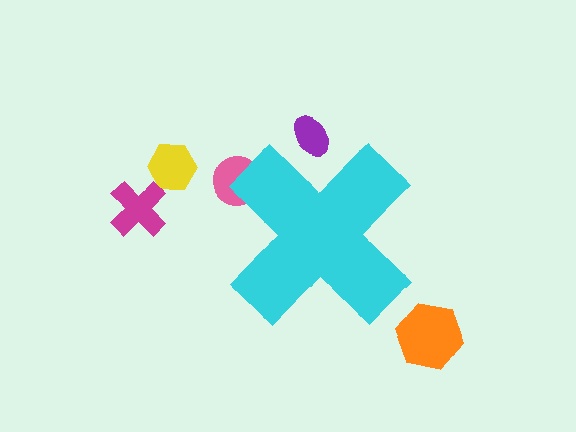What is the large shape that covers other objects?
A cyan cross.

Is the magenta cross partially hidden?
No, the magenta cross is fully visible.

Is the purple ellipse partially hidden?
Yes, the purple ellipse is partially hidden behind the cyan cross.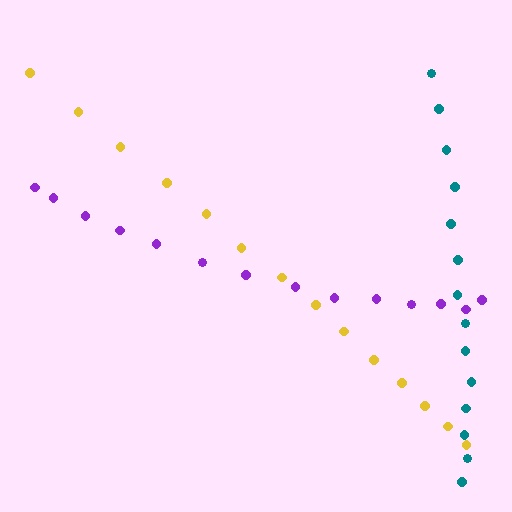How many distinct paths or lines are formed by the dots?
There are 3 distinct paths.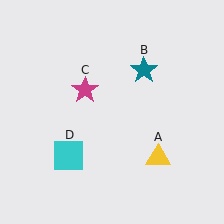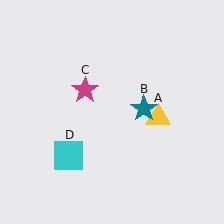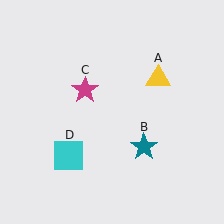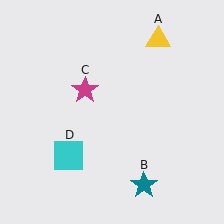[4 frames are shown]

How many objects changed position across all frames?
2 objects changed position: yellow triangle (object A), teal star (object B).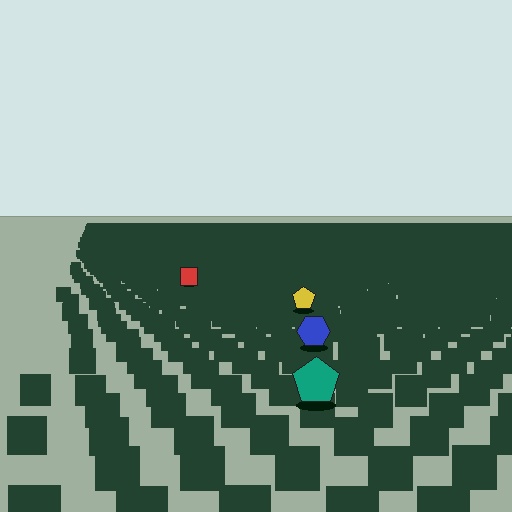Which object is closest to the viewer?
The teal pentagon is closest. The texture marks near it are larger and more spread out.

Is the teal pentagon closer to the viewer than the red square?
Yes. The teal pentagon is closer — you can tell from the texture gradient: the ground texture is coarser near it.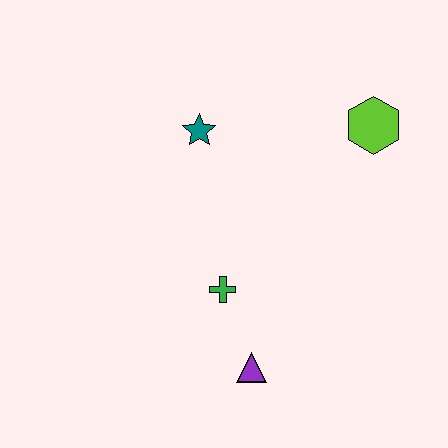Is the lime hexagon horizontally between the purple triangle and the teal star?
No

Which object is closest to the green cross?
The purple triangle is closest to the green cross.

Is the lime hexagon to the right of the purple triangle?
Yes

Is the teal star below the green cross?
No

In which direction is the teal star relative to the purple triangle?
The teal star is above the purple triangle.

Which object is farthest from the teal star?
The purple triangle is farthest from the teal star.